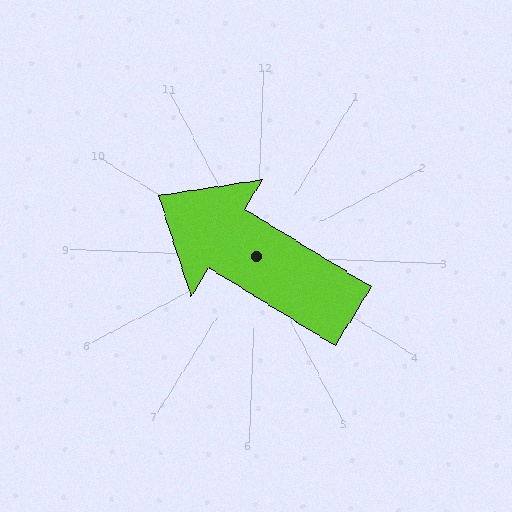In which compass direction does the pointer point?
Northwest.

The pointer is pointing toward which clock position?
Roughly 10 o'clock.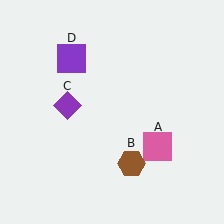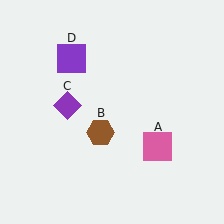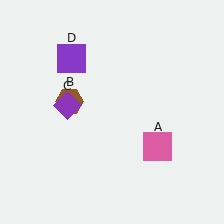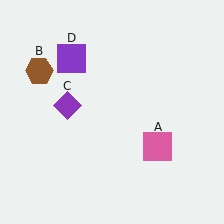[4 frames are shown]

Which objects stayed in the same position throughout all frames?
Pink square (object A) and purple diamond (object C) and purple square (object D) remained stationary.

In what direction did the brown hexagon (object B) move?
The brown hexagon (object B) moved up and to the left.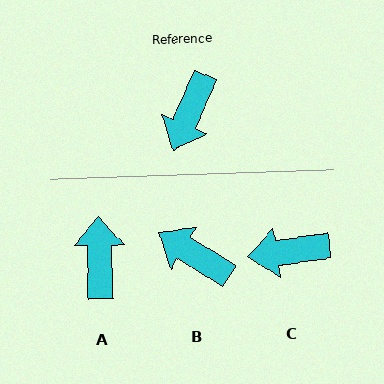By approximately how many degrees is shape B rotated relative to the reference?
Approximately 98 degrees clockwise.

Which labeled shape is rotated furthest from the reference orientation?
A, about 155 degrees away.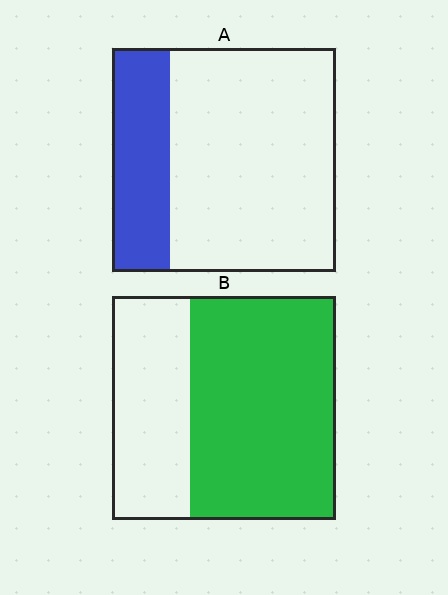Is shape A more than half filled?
No.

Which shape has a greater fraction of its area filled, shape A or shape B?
Shape B.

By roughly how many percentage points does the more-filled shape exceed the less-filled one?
By roughly 40 percentage points (B over A).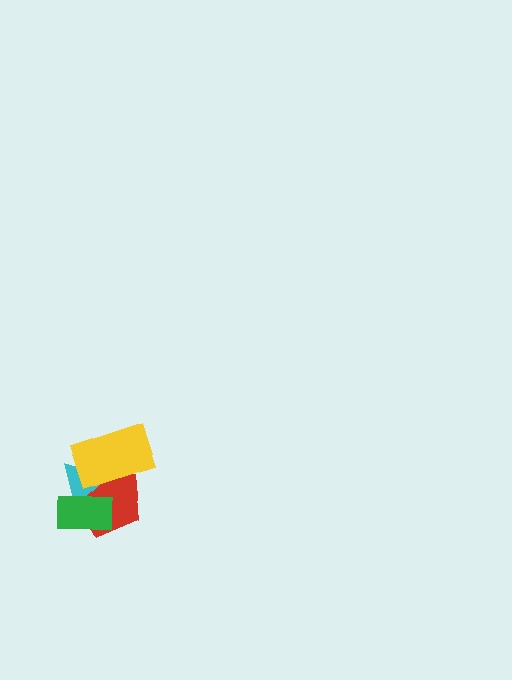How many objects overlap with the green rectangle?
2 objects overlap with the green rectangle.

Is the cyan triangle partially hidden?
Yes, it is partially covered by another shape.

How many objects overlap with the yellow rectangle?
2 objects overlap with the yellow rectangle.